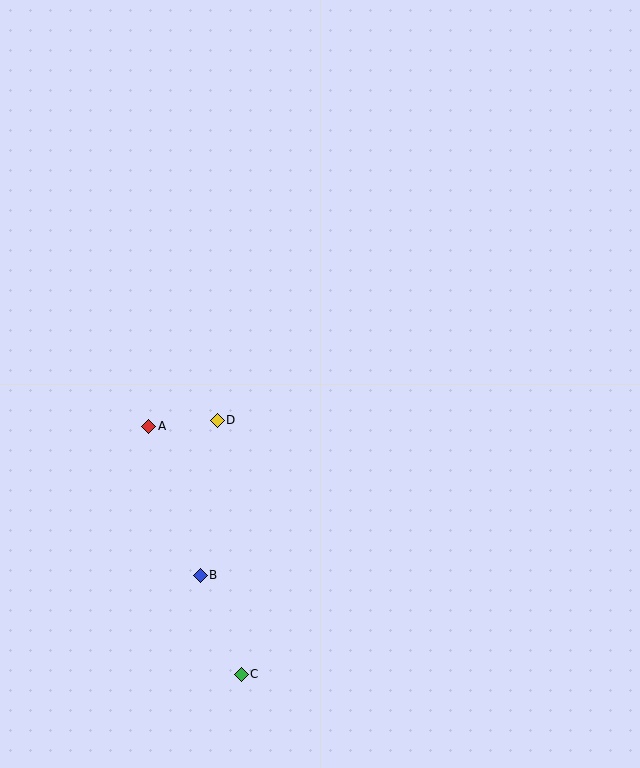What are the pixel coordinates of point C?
Point C is at (241, 674).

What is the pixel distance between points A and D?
The distance between A and D is 69 pixels.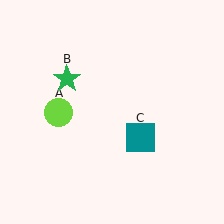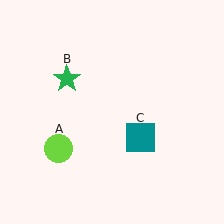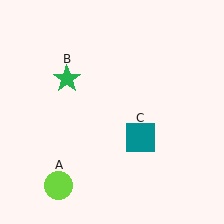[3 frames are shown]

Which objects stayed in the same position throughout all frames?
Green star (object B) and teal square (object C) remained stationary.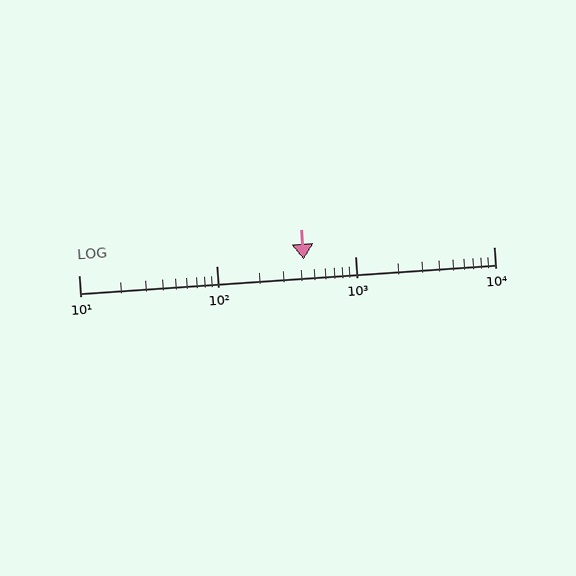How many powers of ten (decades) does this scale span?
The scale spans 3 decades, from 10 to 10000.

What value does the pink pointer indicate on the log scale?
The pointer indicates approximately 420.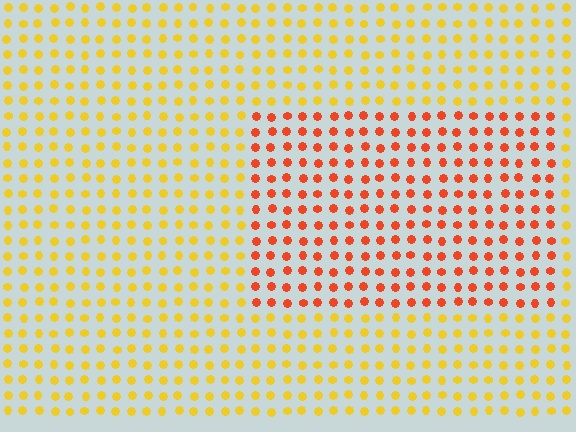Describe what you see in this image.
The image is filled with small yellow elements in a uniform arrangement. A rectangle-shaped region is visible where the elements are tinted to a slightly different hue, forming a subtle color boundary.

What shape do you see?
I see a rectangle.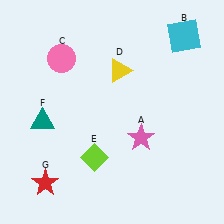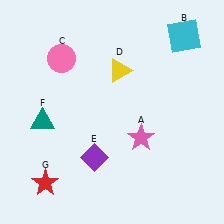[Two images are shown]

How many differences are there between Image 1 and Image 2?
There is 1 difference between the two images.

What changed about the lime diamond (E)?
In Image 1, E is lime. In Image 2, it changed to purple.